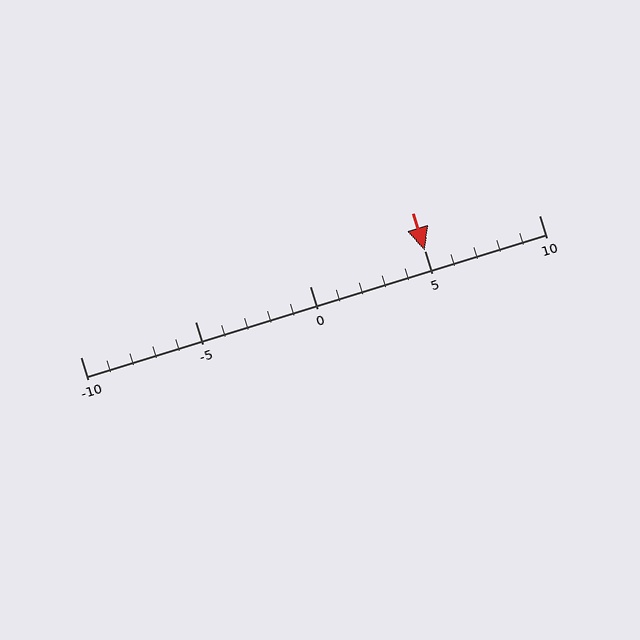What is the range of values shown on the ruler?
The ruler shows values from -10 to 10.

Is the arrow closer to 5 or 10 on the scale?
The arrow is closer to 5.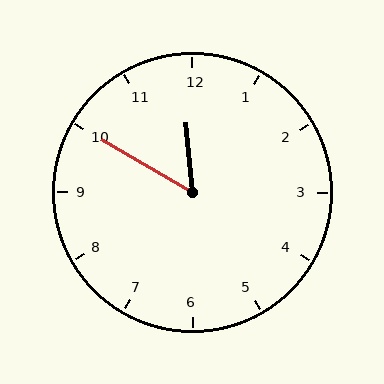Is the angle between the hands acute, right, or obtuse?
It is acute.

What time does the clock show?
11:50.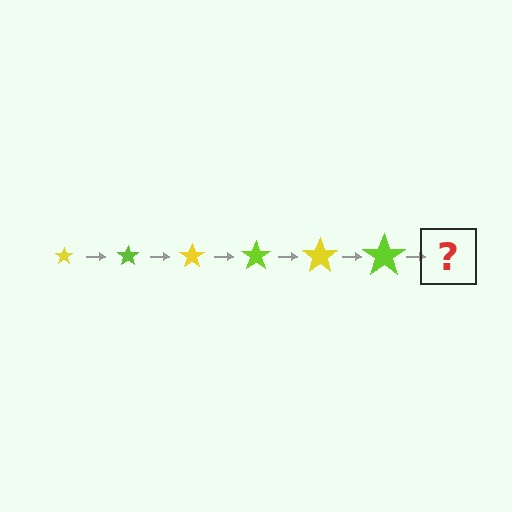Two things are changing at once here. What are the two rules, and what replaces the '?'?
The two rules are that the star grows larger each step and the color cycles through yellow and lime. The '?' should be a yellow star, larger than the previous one.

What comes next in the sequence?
The next element should be a yellow star, larger than the previous one.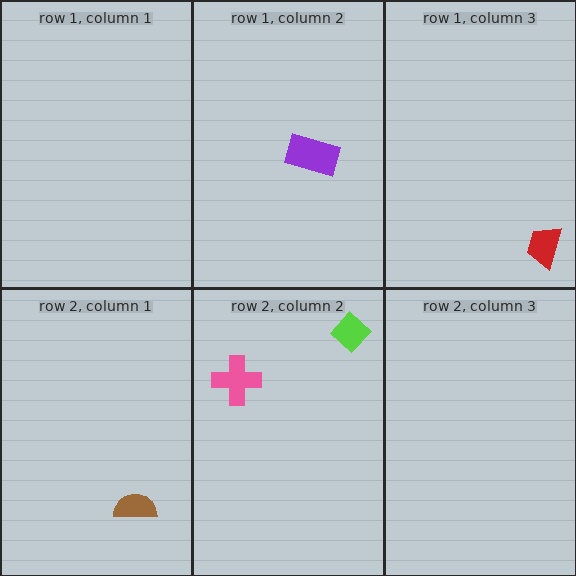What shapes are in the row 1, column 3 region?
The red trapezoid.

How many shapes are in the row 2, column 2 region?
2.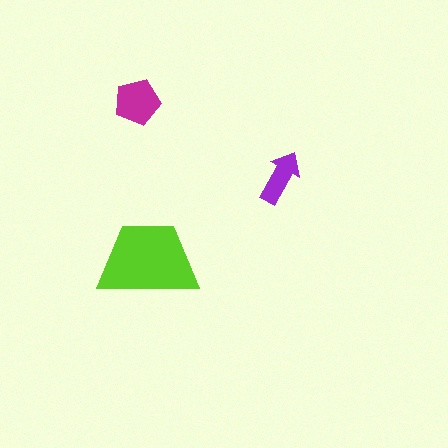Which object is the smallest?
The purple arrow.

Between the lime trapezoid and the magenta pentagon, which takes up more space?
The lime trapezoid.